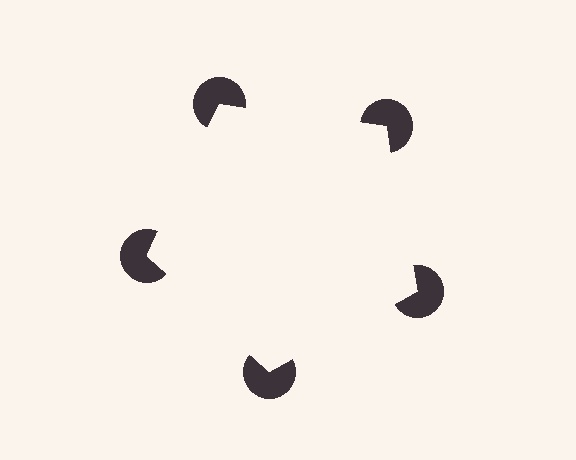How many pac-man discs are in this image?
There are 5 — one at each vertex of the illusory pentagon.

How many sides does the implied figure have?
5 sides.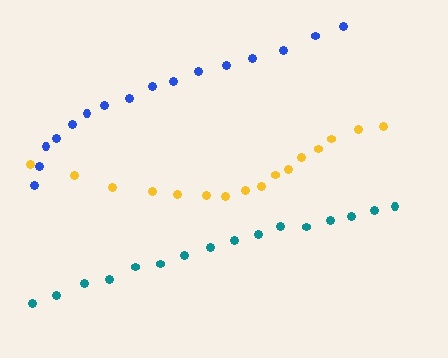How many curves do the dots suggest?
There are 3 distinct paths.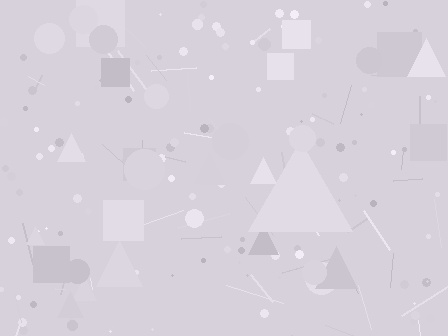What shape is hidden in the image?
A triangle is hidden in the image.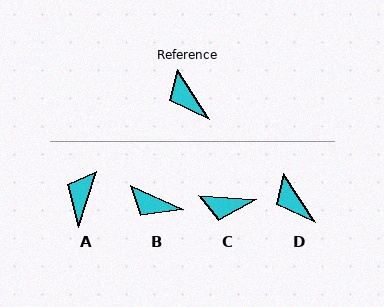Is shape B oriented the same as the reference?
No, it is off by about 33 degrees.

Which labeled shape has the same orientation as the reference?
D.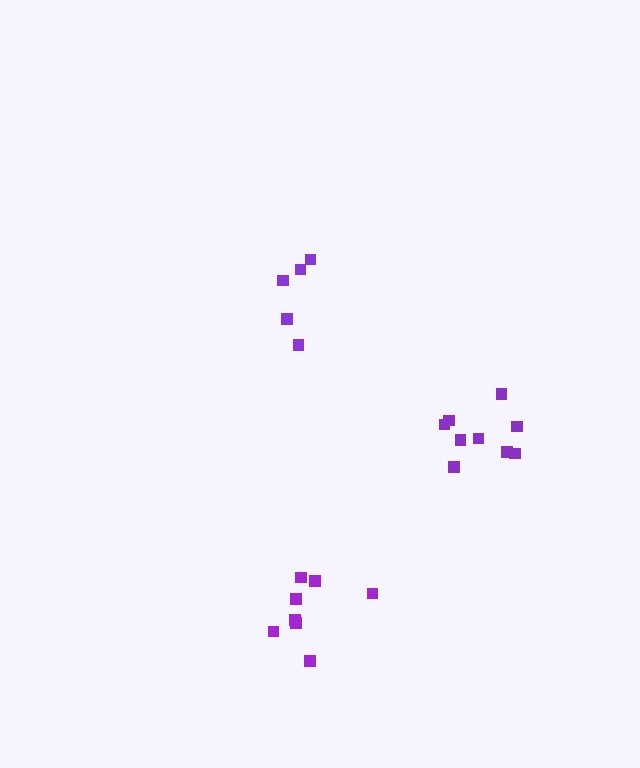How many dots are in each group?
Group 1: 5 dots, Group 2: 8 dots, Group 3: 9 dots (22 total).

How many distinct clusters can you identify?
There are 3 distinct clusters.